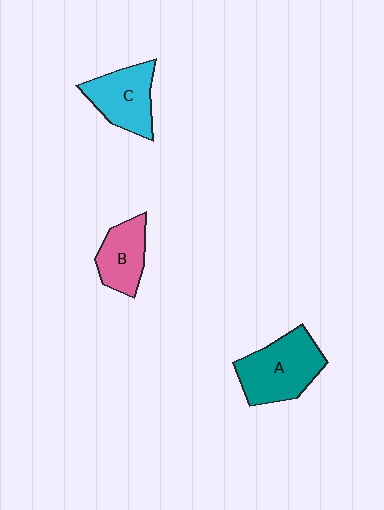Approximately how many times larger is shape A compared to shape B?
Approximately 1.5 times.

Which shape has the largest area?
Shape A (teal).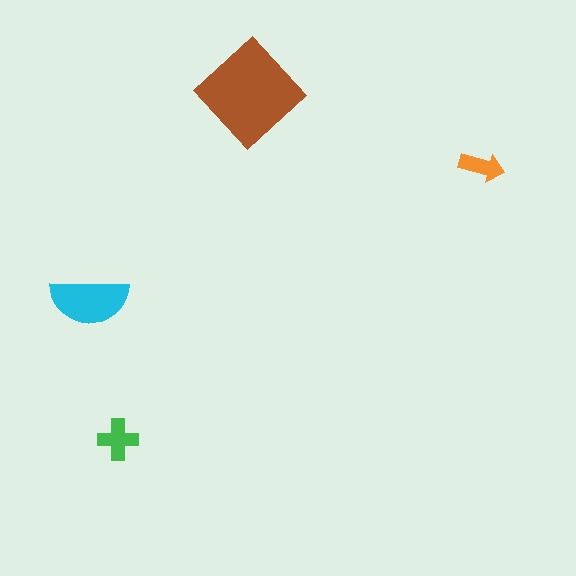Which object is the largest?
The brown diamond.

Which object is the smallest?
The orange arrow.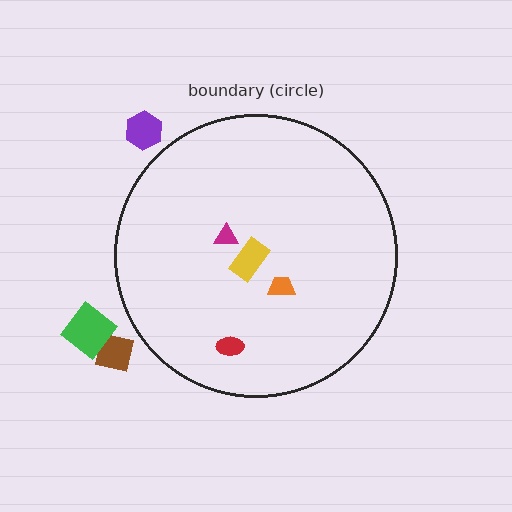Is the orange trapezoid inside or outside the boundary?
Inside.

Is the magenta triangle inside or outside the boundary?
Inside.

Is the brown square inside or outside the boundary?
Outside.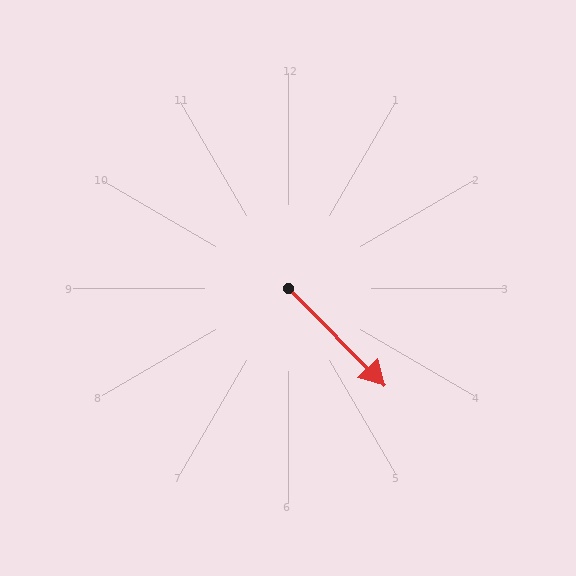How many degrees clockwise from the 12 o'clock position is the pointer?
Approximately 135 degrees.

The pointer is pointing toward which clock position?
Roughly 5 o'clock.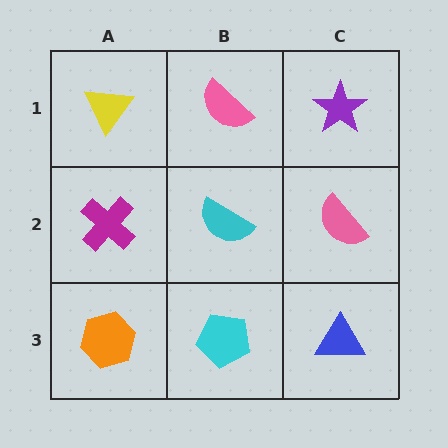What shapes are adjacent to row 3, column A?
A magenta cross (row 2, column A), a cyan pentagon (row 3, column B).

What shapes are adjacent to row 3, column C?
A pink semicircle (row 2, column C), a cyan pentagon (row 3, column B).